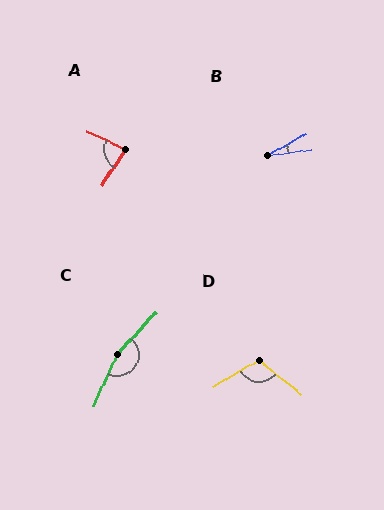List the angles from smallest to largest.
B (22°), A (81°), D (111°), C (162°).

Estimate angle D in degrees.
Approximately 111 degrees.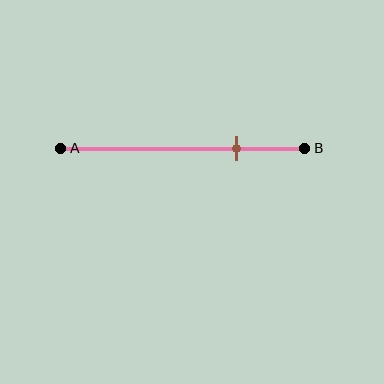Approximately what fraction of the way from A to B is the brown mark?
The brown mark is approximately 70% of the way from A to B.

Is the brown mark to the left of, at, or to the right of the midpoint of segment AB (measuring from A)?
The brown mark is to the right of the midpoint of segment AB.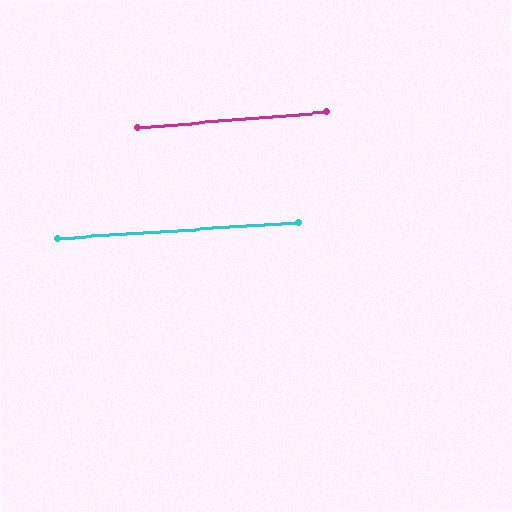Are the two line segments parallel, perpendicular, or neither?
Parallel — their directions differ by only 0.7°.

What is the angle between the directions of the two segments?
Approximately 1 degree.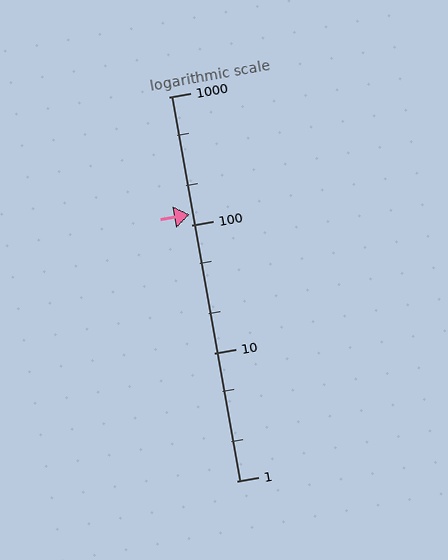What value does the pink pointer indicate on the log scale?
The pointer indicates approximately 120.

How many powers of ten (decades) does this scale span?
The scale spans 3 decades, from 1 to 1000.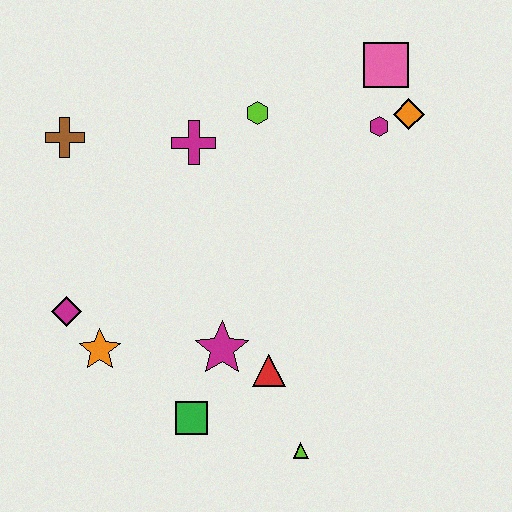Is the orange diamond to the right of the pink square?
Yes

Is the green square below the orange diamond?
Yes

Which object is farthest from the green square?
The pink square is farthest from the green square.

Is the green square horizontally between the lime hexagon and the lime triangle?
No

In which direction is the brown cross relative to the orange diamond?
The brown cross is to the left of the orange diamond.